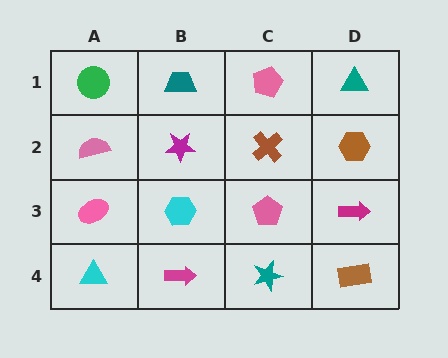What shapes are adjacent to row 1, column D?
A brown hexagon (row 2, column D), a pink pentagon (row 1, column C).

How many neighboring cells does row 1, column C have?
3.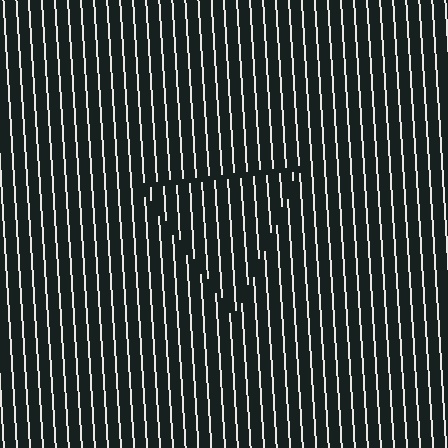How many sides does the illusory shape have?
3 sides — the line-ends trace a triangle.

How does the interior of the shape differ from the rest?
The interior of the shape contains the same grating, shifted by half a period — the contour is defined by the phase discontinuity where line-ends from the inner and outer gratings abut.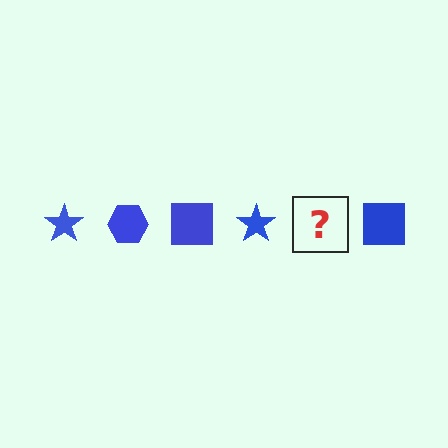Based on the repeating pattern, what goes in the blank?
The blank should be a blue hexagon.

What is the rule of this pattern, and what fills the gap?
The rule is that the pattern cycles through star, hexagon, square shapes in blue. The gap should be filled with a blue hexagon.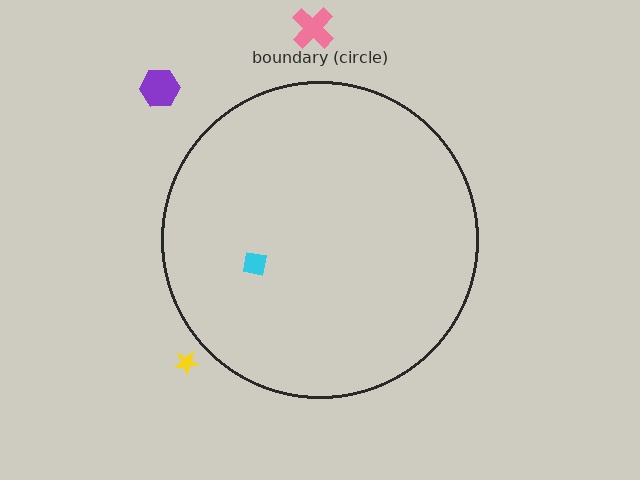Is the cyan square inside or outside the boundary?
Inside.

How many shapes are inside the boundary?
1 inside, 3 outside.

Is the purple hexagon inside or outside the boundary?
Outside.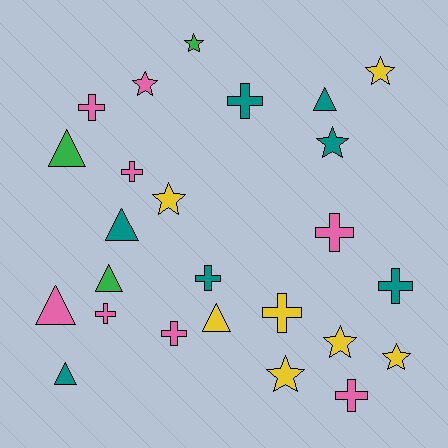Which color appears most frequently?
Pink, with 8 objects.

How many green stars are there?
There is 1 green star.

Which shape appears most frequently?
Cross, with 10 objects.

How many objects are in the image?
There are 25 objects.